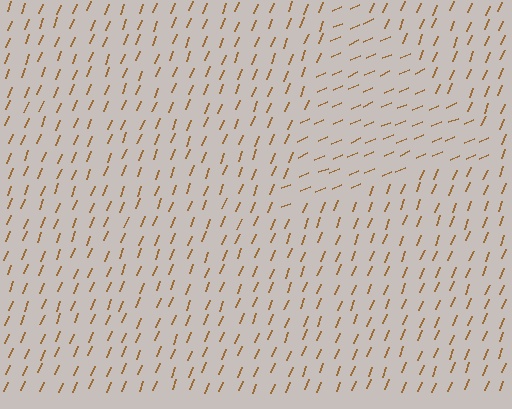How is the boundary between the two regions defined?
The boundary is defined purely by a change in line orientation (approximately 45 degrees difference). All lines are the same color and thickness.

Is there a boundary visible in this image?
Yes, there is a texture boundary formed by a change in line orientation.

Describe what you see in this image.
The image is filled with small brown line segments. A triangle region in the image has lines oriented differently from the surrounding lines, creating a visible texture boundary.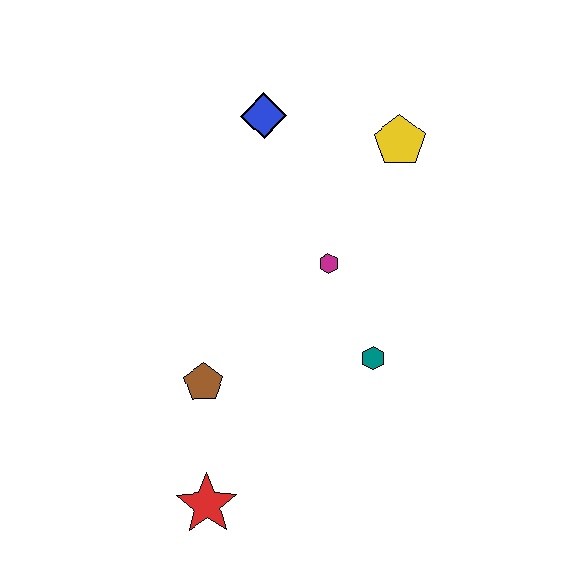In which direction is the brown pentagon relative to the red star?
The brown pentagon is above the red star.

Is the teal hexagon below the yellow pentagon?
Yes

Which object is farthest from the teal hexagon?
The blue diamond is farthest from the teal hexagon.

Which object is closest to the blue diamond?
The yellow pentagon is closest to the blue diamond.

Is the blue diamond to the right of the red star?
Yes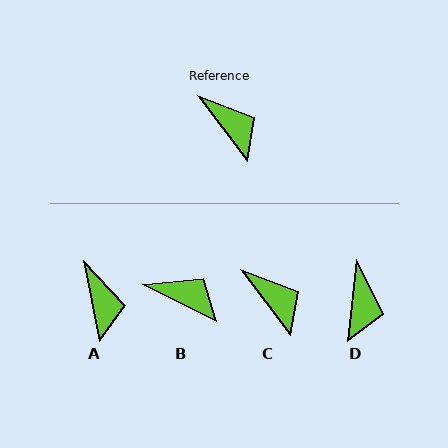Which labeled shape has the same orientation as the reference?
C.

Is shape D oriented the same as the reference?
No, it is off by about 43 degrees.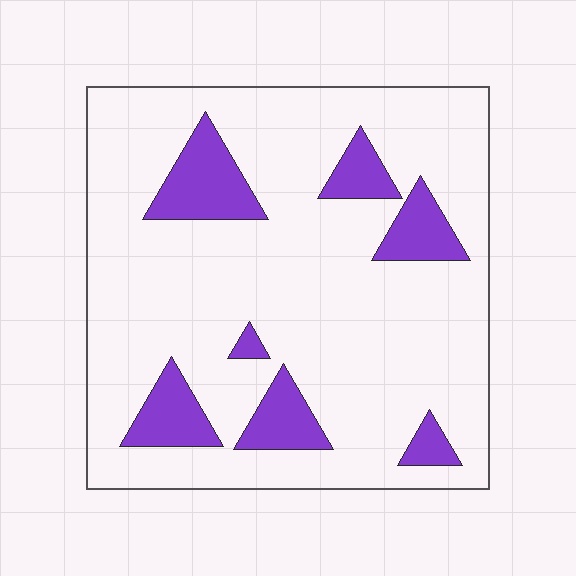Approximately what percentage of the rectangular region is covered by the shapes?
Approximately 15%.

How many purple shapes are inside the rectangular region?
7.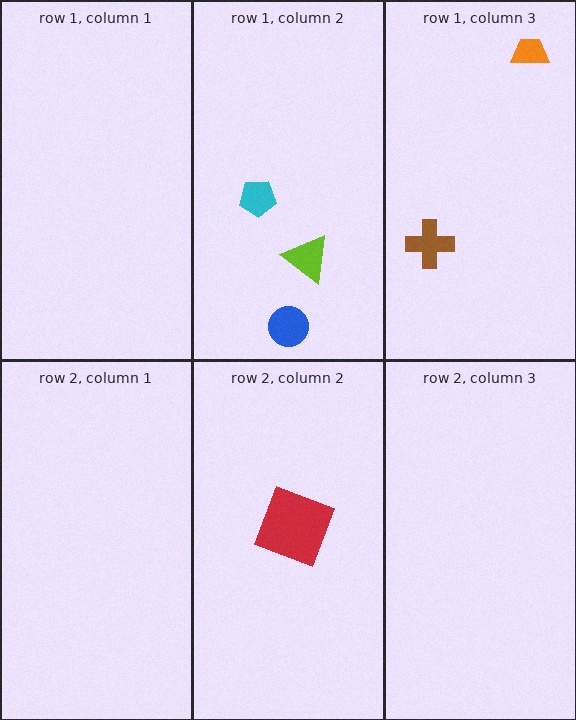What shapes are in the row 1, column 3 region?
The brown cross, the orange trapezoid.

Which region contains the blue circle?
The row 1, column 2 region.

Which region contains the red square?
The row 2, column 2 region.